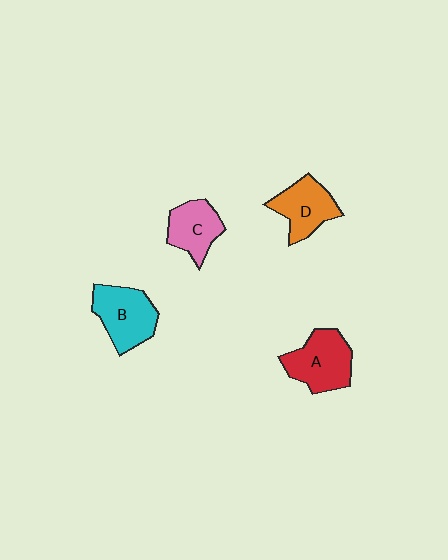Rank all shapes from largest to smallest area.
From largest to smallest: A (red), B (cyan), D (orange), C (pink).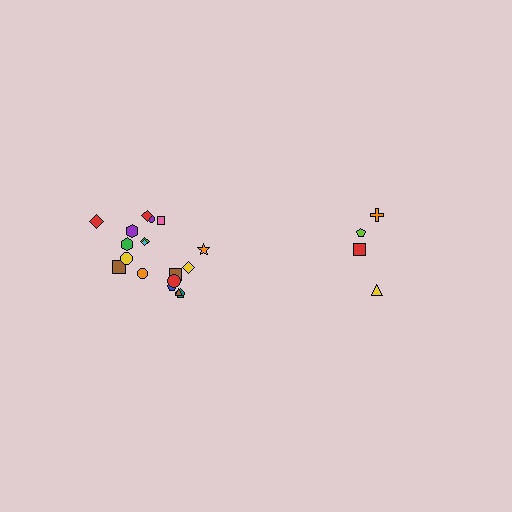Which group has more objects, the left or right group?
The left group.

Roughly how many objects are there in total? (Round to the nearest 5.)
Roughly 20 objects in total.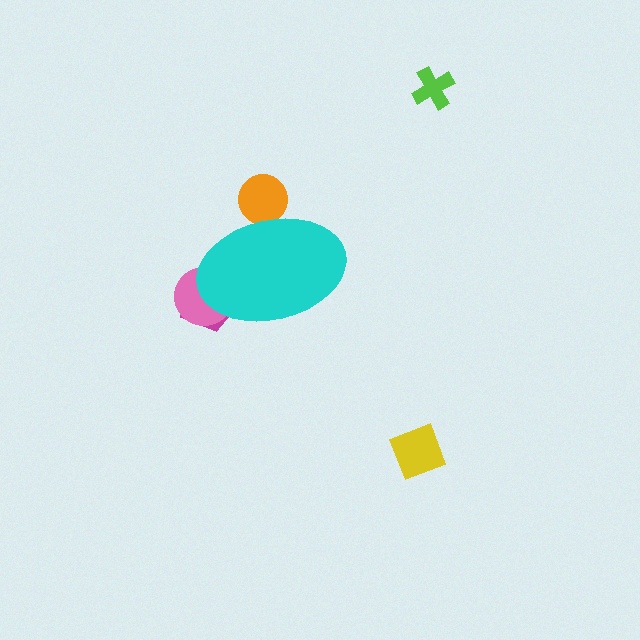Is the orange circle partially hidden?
Yes, the orange circle is partially hidden behind the cyan ellipse.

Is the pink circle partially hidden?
Yes, the pink circle is partially hidden behind the cyan ellipse.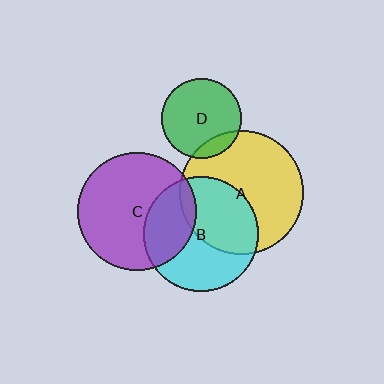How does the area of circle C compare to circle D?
Approximately 2.2 times.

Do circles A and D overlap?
Yes.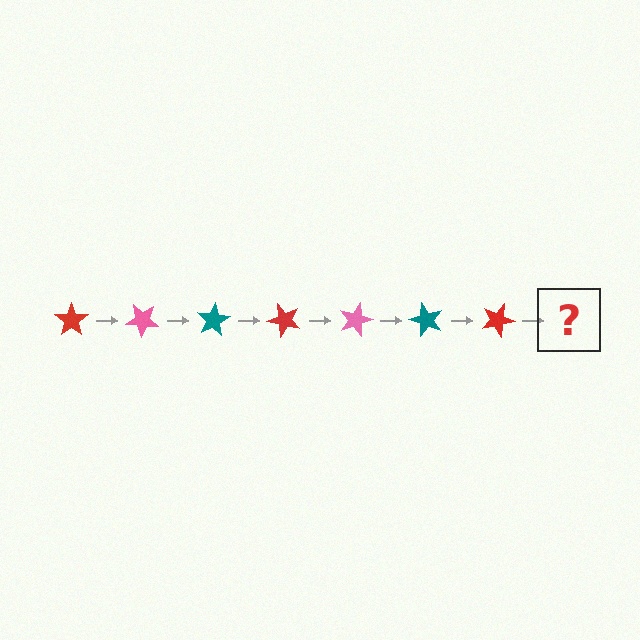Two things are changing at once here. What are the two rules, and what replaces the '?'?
The two rules are that it rotates 40 degrees each step and the color cycles through red, pink, and teal. The '?' should be a pink star, rotated 280 degrees from the start.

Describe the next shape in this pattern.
It should be a pink star, rotated 280 degrees from the start.